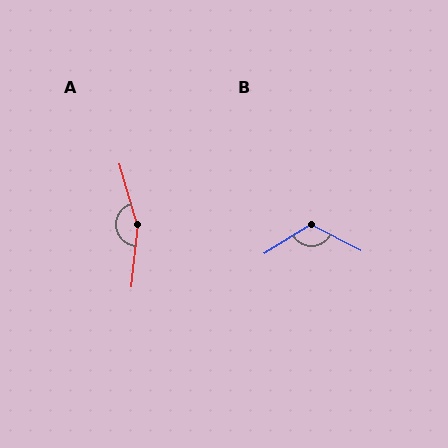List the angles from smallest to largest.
B (121°), A (158°).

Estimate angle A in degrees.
Approximately 158 degrees.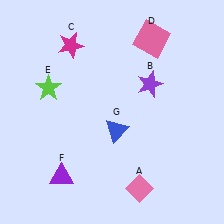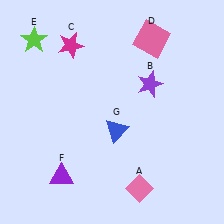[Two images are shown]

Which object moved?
The lime star (E) moved up.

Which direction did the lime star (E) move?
The lime star (E) moved up.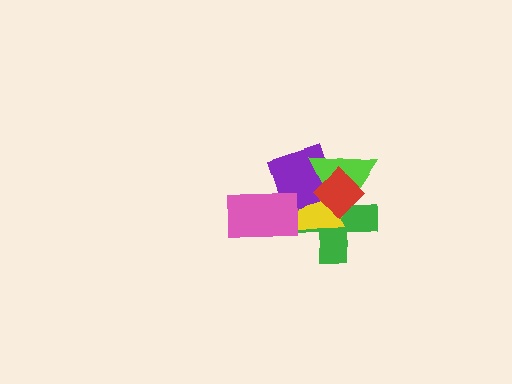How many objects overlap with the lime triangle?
4 objects overlap with the lime triangle.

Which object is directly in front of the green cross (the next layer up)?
The yellow triangle is directly in front of the green cross.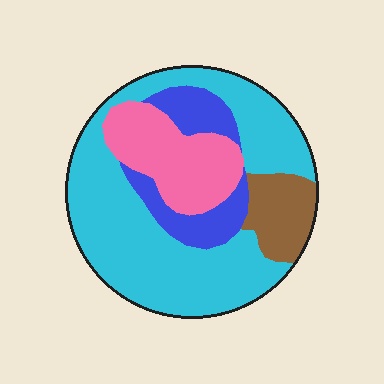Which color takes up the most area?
Cyan, at roughly 55%.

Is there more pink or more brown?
Pink.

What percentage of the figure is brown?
Brown takes up less than a sixth of the figure.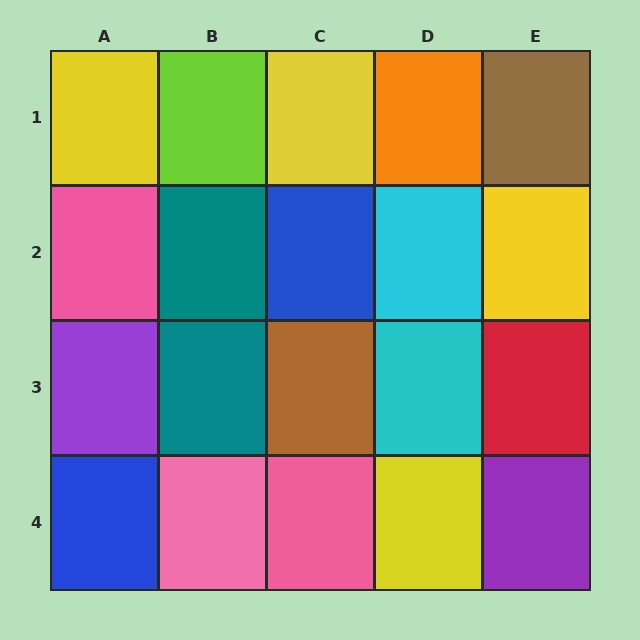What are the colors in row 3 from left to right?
Purple, teal, brown, cyan, red.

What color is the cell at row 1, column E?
Brown.